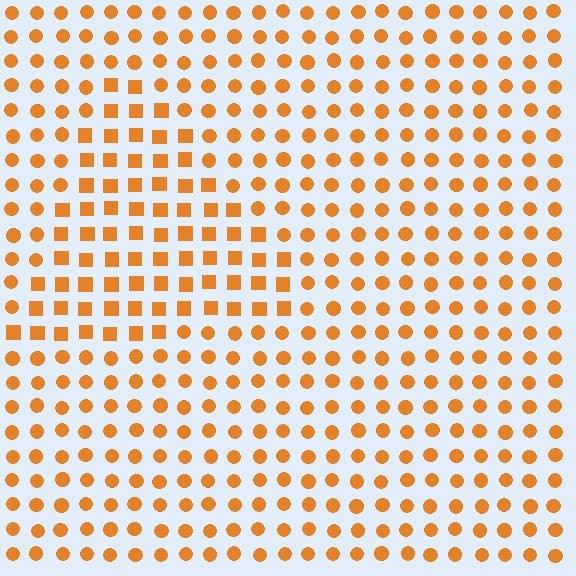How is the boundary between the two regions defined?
The boundary is defined by a change in element shape: squares inside vs. circles outside. All elements share the same color and spacing.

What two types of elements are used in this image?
The image uses squares inside the triangle region and circles outside it.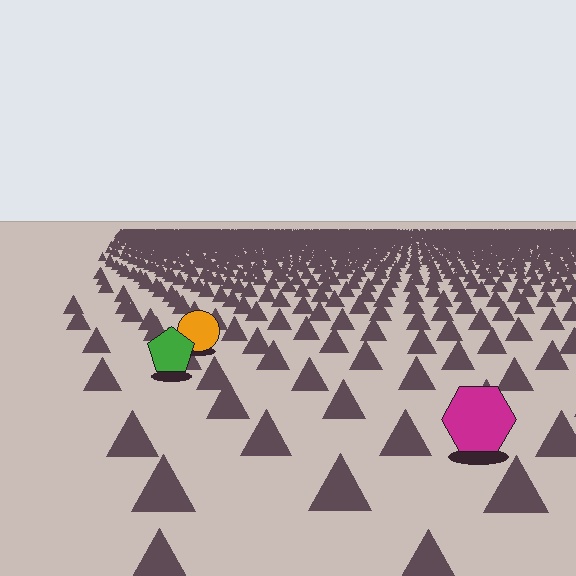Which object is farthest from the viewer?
The orange circle is farthest from the viewer. It appears smaller and the ground texture around it is denser.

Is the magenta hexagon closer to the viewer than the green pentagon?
Yes. The magenta hexagon is closer — you can tell from the texture gradient: the ground texture is coarser near it.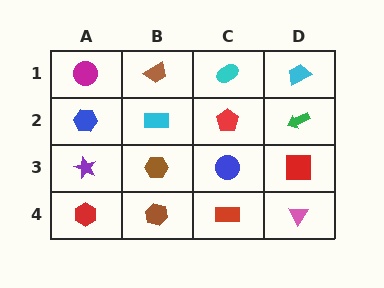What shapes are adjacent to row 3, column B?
A cyan rectangle (row 2, column B), a brown hexagon (row 4, column B), a purple star (row 3, column A), a blue circle (row 3, column C).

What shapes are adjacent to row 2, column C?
A cyan ellipse (row 1, column C), a blue circle (row 3, column C), a cyan rectangle (row 2, column B), a green arrow (row 2, column D).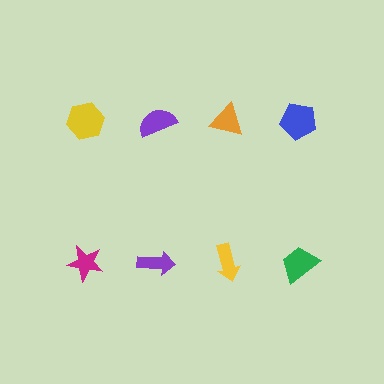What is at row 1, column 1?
A yellow hexagon.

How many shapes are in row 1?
4 shapes.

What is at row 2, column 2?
A purple arrow.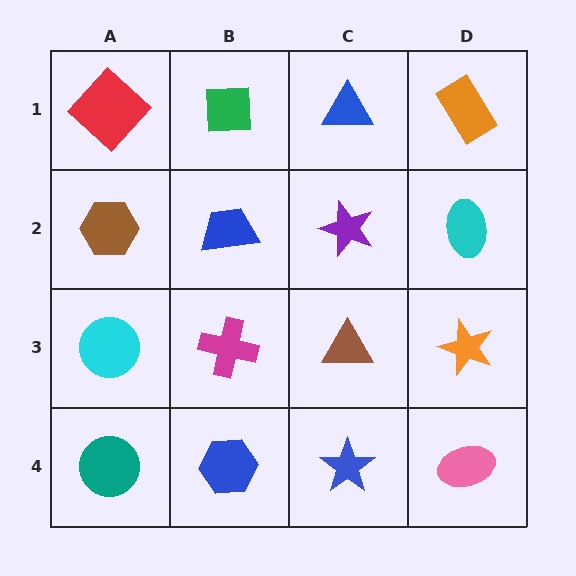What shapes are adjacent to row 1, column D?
A cyan ellipse (row 2, column D), a blue triangle (row 1, column C).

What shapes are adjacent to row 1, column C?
A purple star (row 2, column C), a green square (row 1, column B), an orange rectangle (row 1, column D).